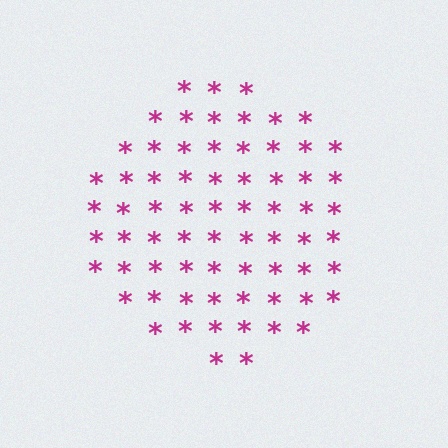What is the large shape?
The large shape is a circle.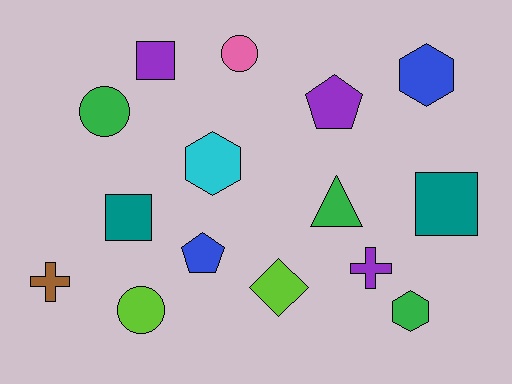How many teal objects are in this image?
There are 2 teal objects.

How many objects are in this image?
There are 15 objects.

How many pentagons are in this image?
There are 2 pentagons.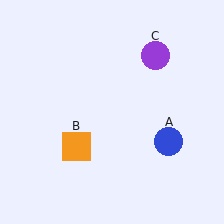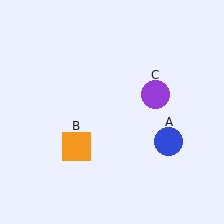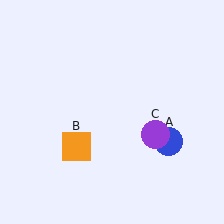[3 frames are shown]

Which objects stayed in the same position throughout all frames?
Blue circle (object A) and orange square (object B) remained stationary.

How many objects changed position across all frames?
1 object changed position: purple circle (object C).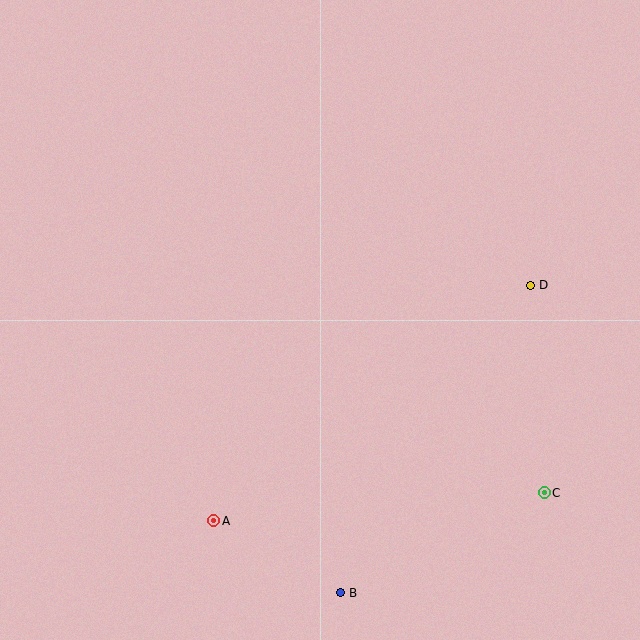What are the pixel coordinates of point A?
Point A is at (214, 521).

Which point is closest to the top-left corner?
Point A is closest to the top-left corner.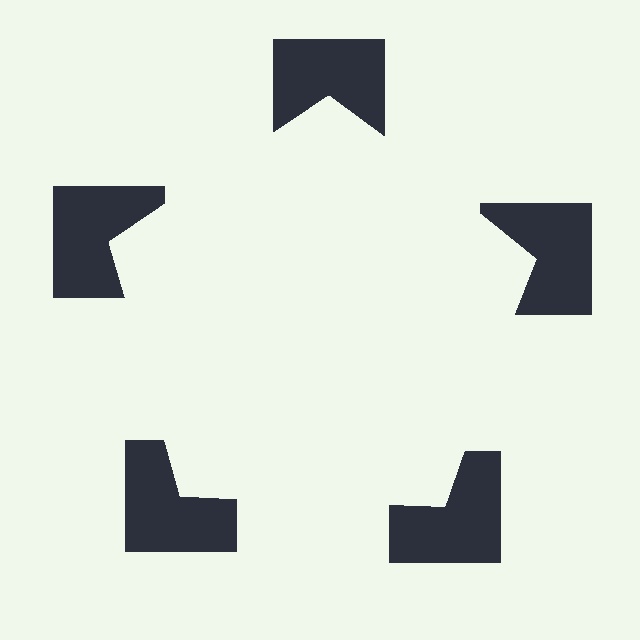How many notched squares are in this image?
There are 5 — one at each vertex of the illusory pentagon.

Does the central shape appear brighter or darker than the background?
It typically appears slightly brighter than the background, even though no actual brightness change is drawn.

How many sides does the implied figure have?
5 sides.